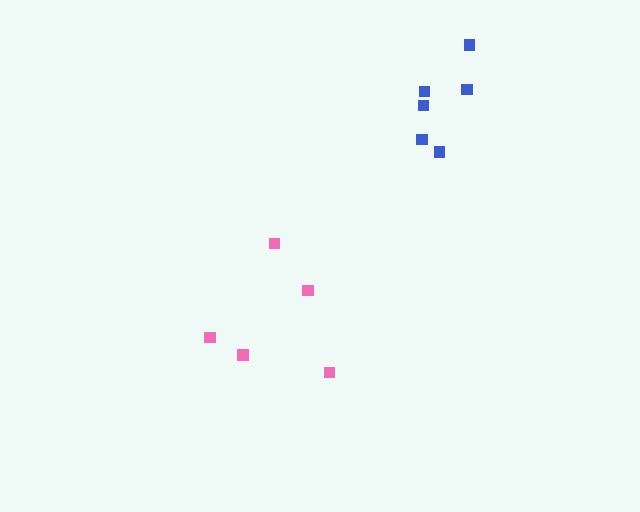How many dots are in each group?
Group 1: 5 dots, Group 2: 6 dots (11 total).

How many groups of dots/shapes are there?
There are 2 groups.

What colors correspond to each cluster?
The clusters are colored: pink, blue.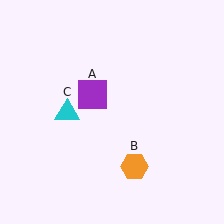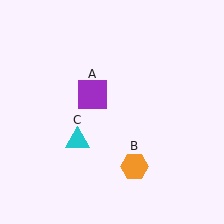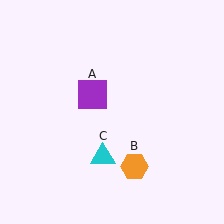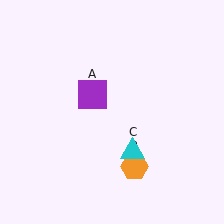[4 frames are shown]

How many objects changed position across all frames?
1 object changed position: cyan triangle (object C).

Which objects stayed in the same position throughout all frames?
Purple square (object A) and orange hexagon (object B) remained stationary.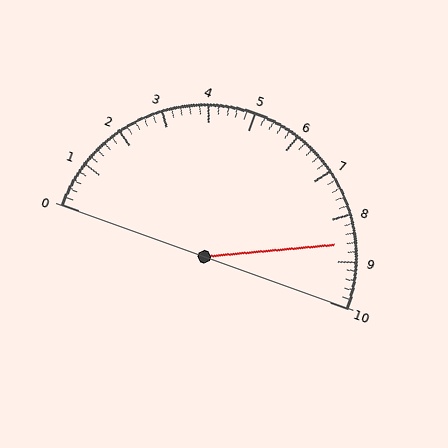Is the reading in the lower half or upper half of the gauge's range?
The reading is in the upper half of the range (0 to 10).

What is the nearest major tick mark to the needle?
The nearest major tick mark is 9.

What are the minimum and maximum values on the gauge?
The gauge ranges from 0 to 10.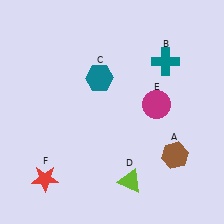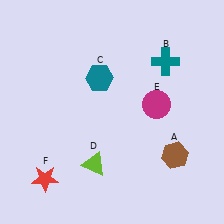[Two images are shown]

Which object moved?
The lime triangle (D) moved left.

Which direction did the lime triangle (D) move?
The lime triangle (D) moved left.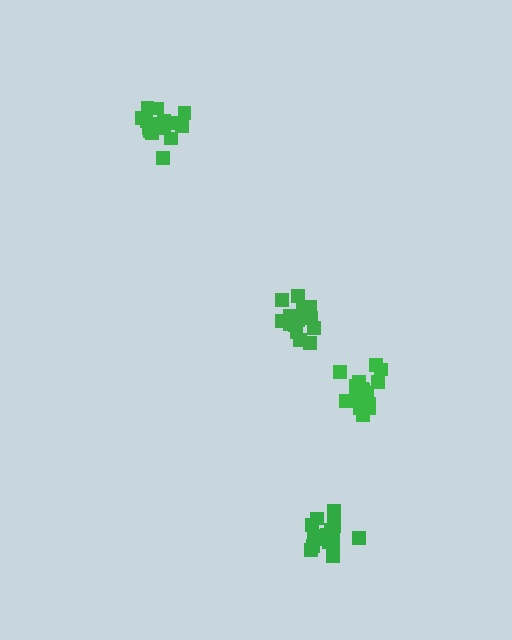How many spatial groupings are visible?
There are 4 spatial groupings.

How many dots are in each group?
Group 1: 16 dots, Group 2: 18 dots, Group 3: 17 dots, Group 4: 17 dots (68 total).